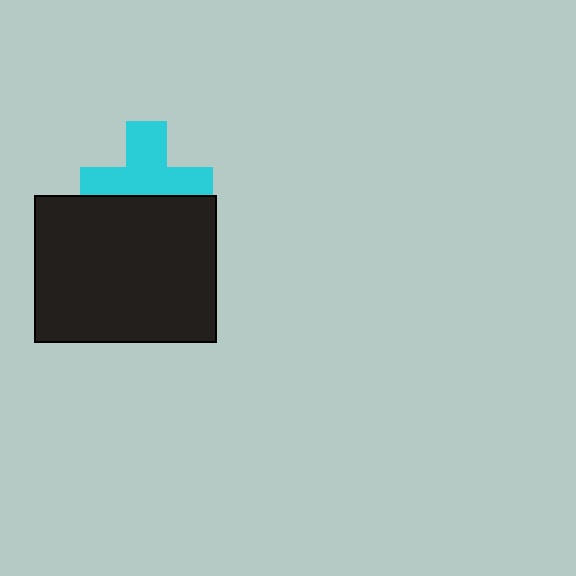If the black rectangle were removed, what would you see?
You would see the complete cyan cross.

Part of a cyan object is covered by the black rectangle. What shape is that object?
It is a cross.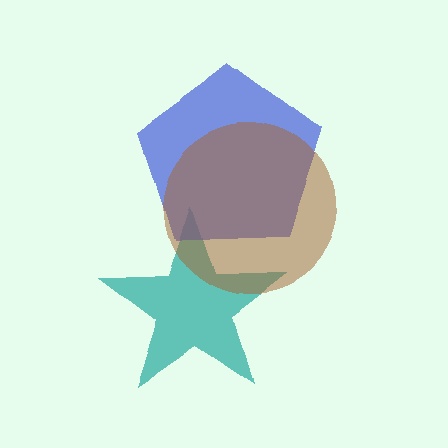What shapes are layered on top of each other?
The layered shapes are: a teal star, a blue pentagon, a brown circle.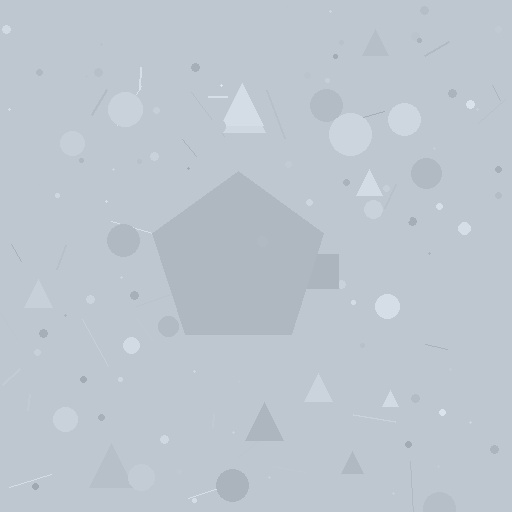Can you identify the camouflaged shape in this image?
The camouflaged shape is a pentagon.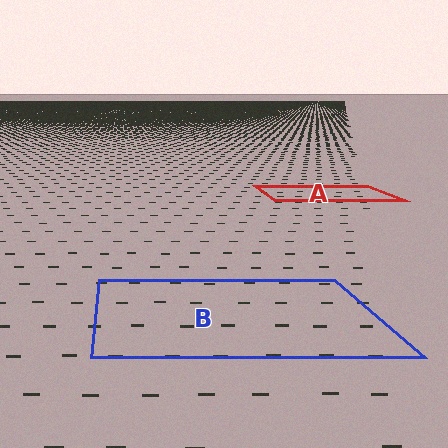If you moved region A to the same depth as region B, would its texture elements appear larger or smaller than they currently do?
They would appear larger. At a closer depth, the same texture elements are projected at a bigger on-screen size.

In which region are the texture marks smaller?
The texture marks are smaller in region A, because it is farther away.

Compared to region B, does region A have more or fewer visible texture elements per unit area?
Region A has more texture elements per unit area — they are packed more densely because it is farther away.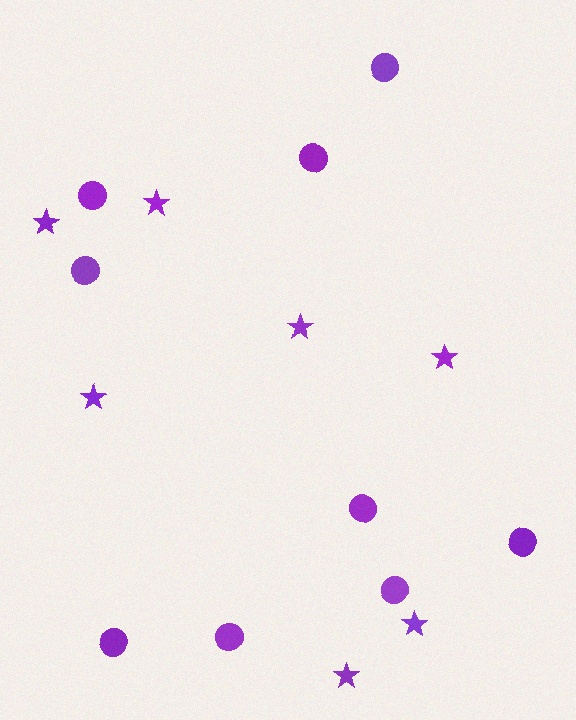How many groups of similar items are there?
There are 2 groups: one group of circles (9) and one group of stars (7).